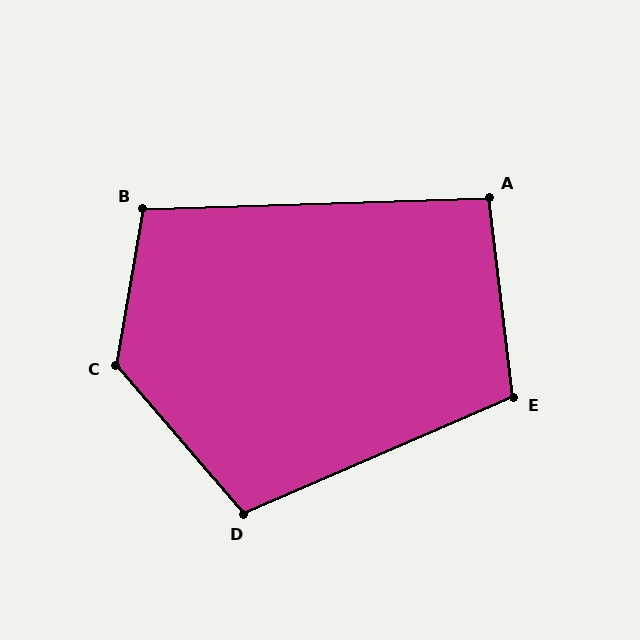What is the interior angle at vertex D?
Approximately 107 degrees (obtuse).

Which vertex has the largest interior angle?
C, at approximately 130 degrees.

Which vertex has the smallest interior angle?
A, at approximately 95 degrees.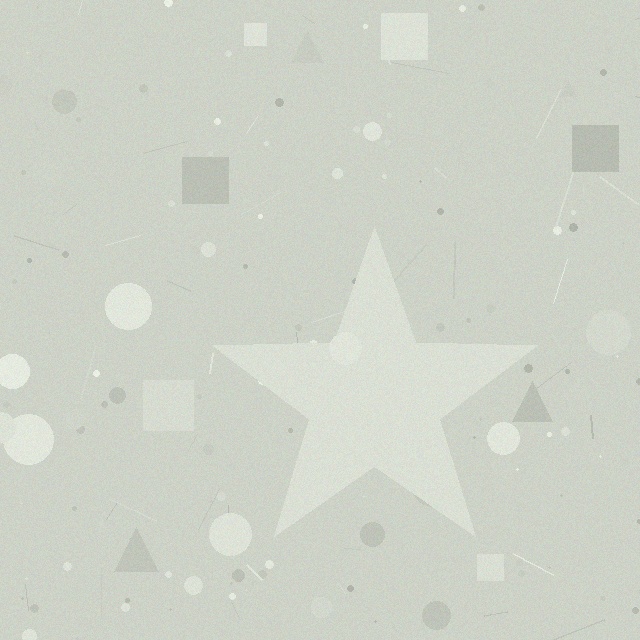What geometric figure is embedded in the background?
A star is embedded in the background.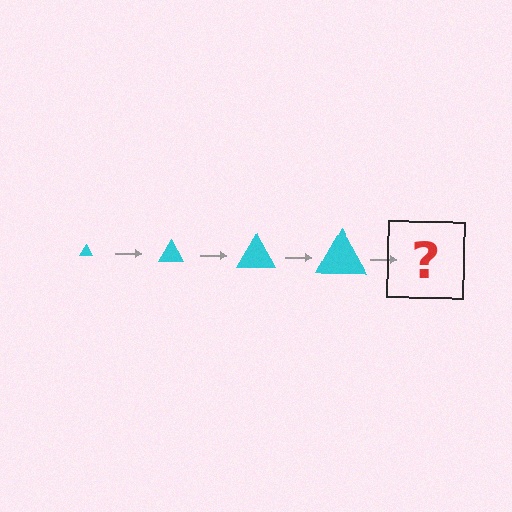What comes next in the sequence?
The next element should be a cyan triangle, larger than the previous one.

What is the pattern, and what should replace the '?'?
The pattern is that the triangle gets progressively larger each step. The '?' should be a cyan triangle, larger than the previous one.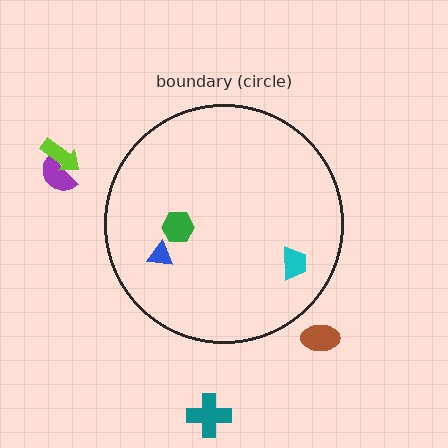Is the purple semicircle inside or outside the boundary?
Outside.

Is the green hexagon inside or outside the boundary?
Inside.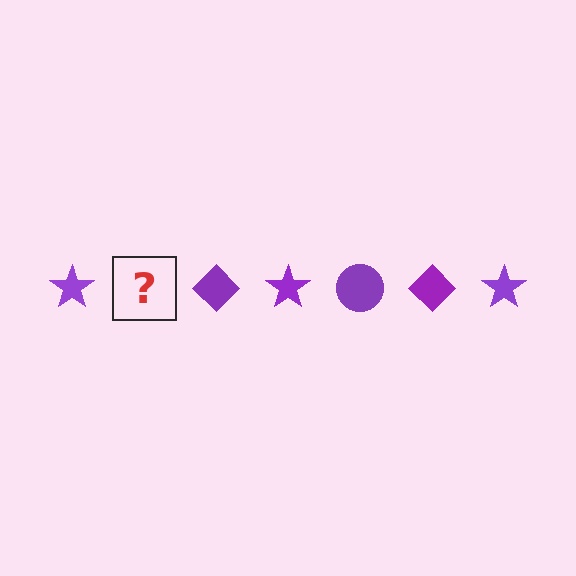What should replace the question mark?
The question mark should be replaced with a purple circle.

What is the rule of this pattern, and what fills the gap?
The rule is that the pattern cycles through star, circle, diamond shapes in purple. The gap should be filled with a purple circle.